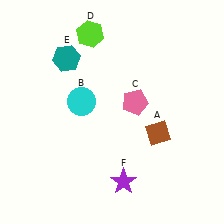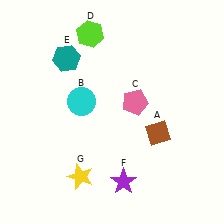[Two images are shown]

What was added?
A yellow star (G) was added in Image 2.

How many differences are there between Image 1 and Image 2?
There is 1 difference between the two images.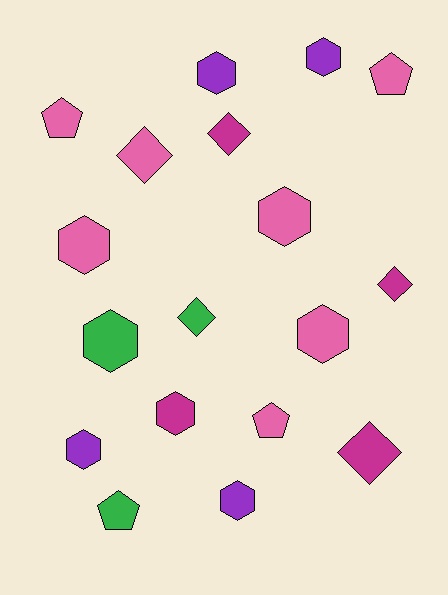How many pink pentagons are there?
There are 3 pink pentagons.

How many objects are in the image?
There are 18 objects.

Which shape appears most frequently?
Hexagon, with 9 objects.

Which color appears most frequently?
Pink, with 7 objects.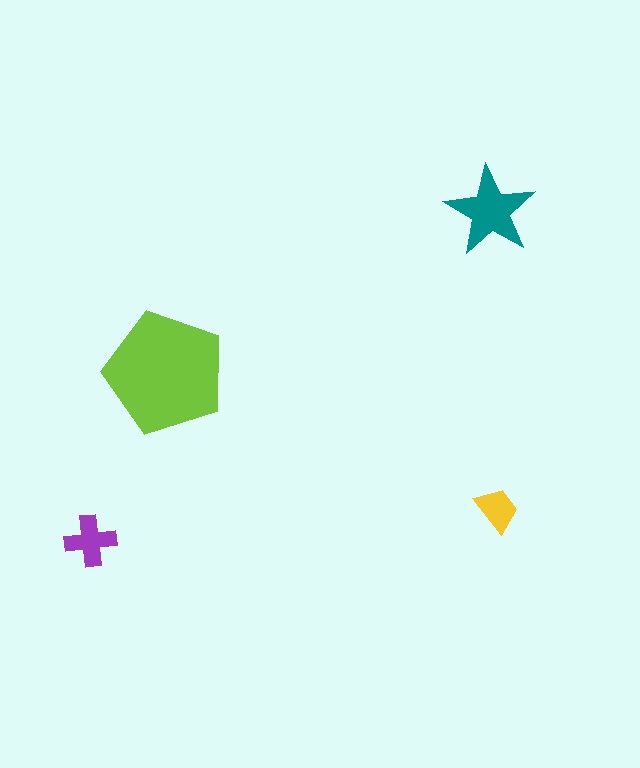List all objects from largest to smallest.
The lime pentagon, the teal star, the purple cross, the yellow trapezoid.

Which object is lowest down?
The purple cross is bottommost.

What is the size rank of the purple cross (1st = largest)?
3rd.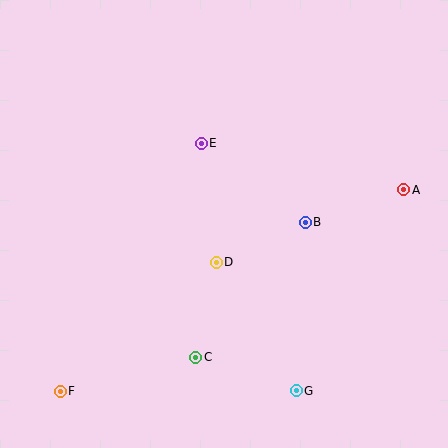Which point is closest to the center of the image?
Point D at (216, 262) is closest to the center.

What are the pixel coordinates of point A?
Point A is at (404, 190).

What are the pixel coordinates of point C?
Point C is at (196, 357).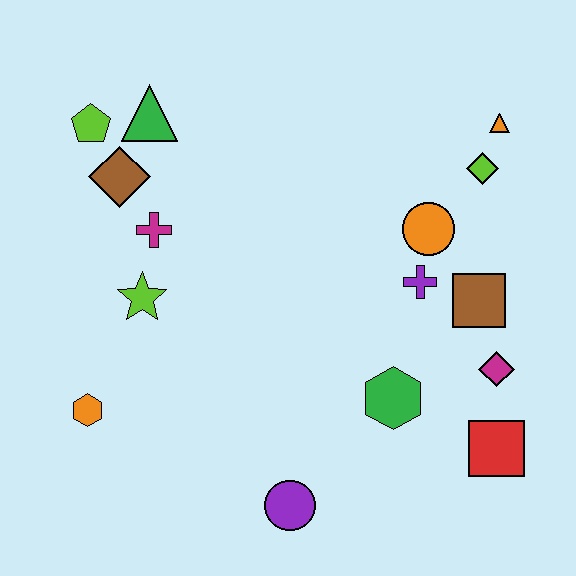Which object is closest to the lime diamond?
The orange triangle is closest to the lime diamond.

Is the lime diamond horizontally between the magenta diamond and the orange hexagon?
Yes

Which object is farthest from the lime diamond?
The orange hexagon is farthest from the lime diamond.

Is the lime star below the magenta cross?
Yes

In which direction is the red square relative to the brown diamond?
The red square is to the right of the brown diamond.